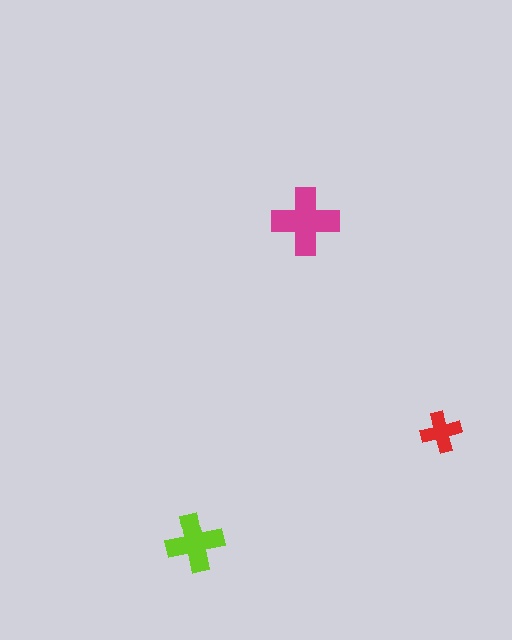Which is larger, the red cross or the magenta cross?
The magenta one.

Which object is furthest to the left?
The lime cross is leftmost.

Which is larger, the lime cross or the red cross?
The lime one.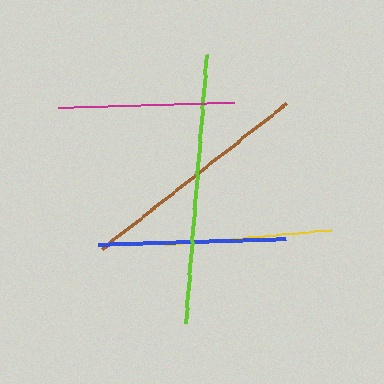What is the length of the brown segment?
The brown segment is approximately 235 pixels long.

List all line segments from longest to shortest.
From longest to shortest: lime, brown, blue, magenta, yellow.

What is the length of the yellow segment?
The yellow segment is approximately 168 pixels long.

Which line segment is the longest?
The lime line is the longest at approximately 269 pixels.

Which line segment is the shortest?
The yellow line is the shortest at approximately 168 pixels.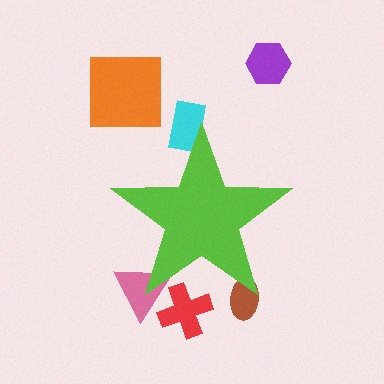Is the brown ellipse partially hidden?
Yes, the brown ellipse is partially hidden behind the lime star.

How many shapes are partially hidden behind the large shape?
4 shapes are partially hidden.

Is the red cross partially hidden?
Yes, the red cross is partially hidden behind the lime star.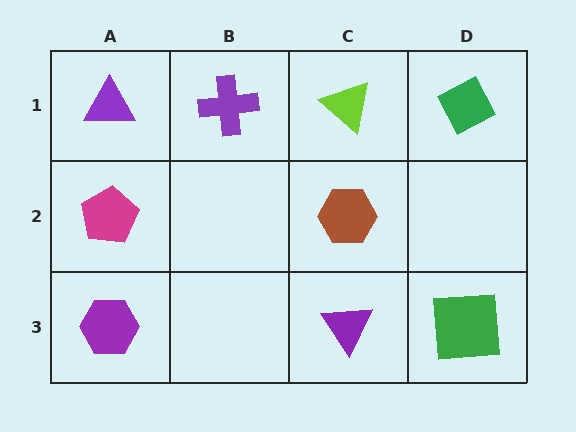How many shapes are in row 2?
2 shapes.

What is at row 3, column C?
A purple triangle.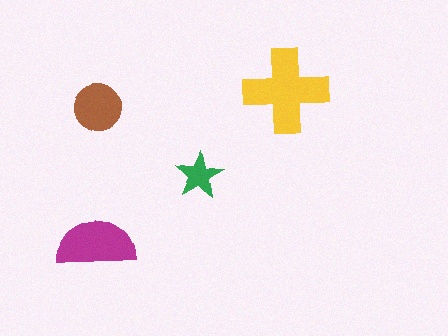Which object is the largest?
The yellow cross.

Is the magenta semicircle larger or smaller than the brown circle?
Larger.